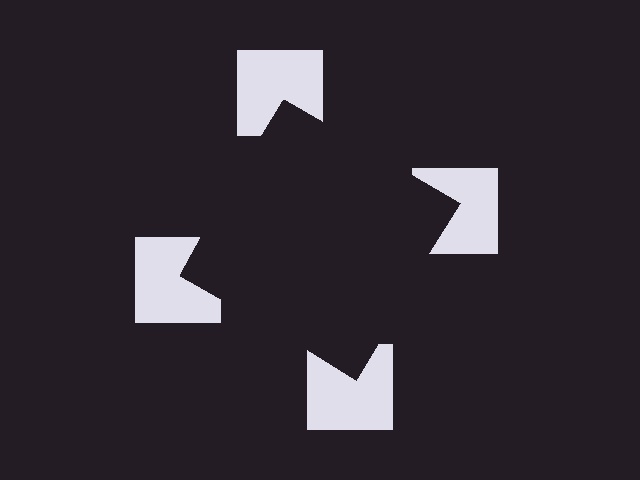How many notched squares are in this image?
There are 4 — one at each vertex of the illusory square.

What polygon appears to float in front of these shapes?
An illusory square — its edges are inferred from the aligned wedge cuts in the notched squares, not physically drawn.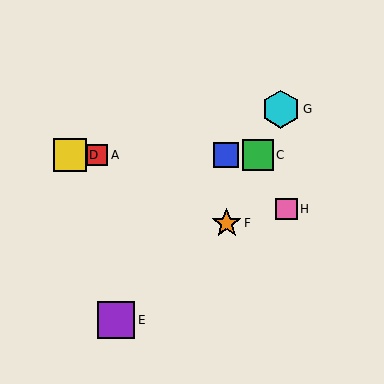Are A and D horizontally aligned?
Yes, both are at y≈155.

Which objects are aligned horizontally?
Objects A, B, C, D are aligned horizontally.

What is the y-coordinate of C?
Object C is at y≈155.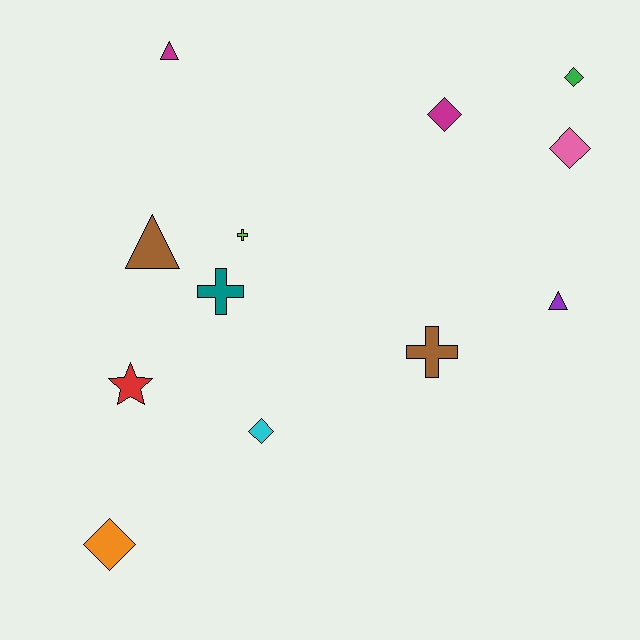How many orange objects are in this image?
There is 1 orange object.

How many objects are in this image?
There are 12 objects.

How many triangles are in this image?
There are 3 triangles.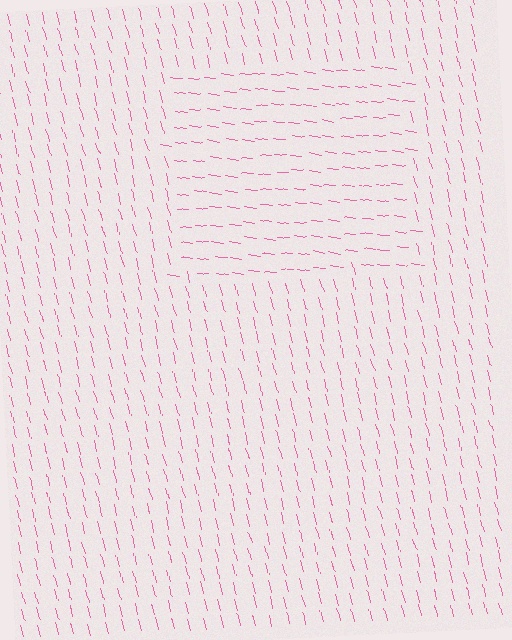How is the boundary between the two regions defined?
The boundary is defined purely by a change in line orientation (approximately 68 degrees difference). All lines are the same color and thickness.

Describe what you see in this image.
The image is filled with small pink line segments. A rectangle region in the image has lines oriented differently from the surrounding lines, creating a visible texture boundary.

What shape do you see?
I see a rectangle.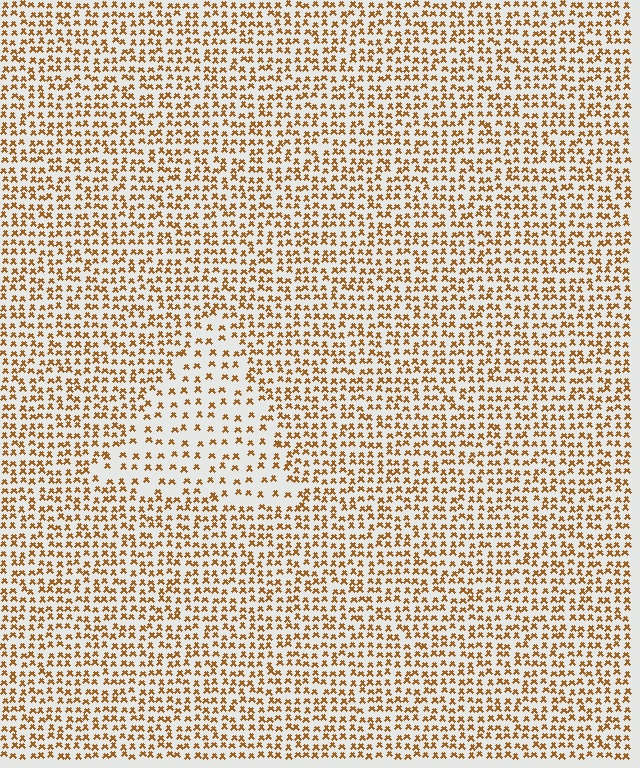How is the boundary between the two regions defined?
The boundary is defined by a change in element density (approximately 2.0x ratio). All elements are the same color, size, and shape.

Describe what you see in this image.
The image contains small brown elements arranged at two different densities. A triangle-shaped region is visible where the elements are less densely packed than the surrounding area.